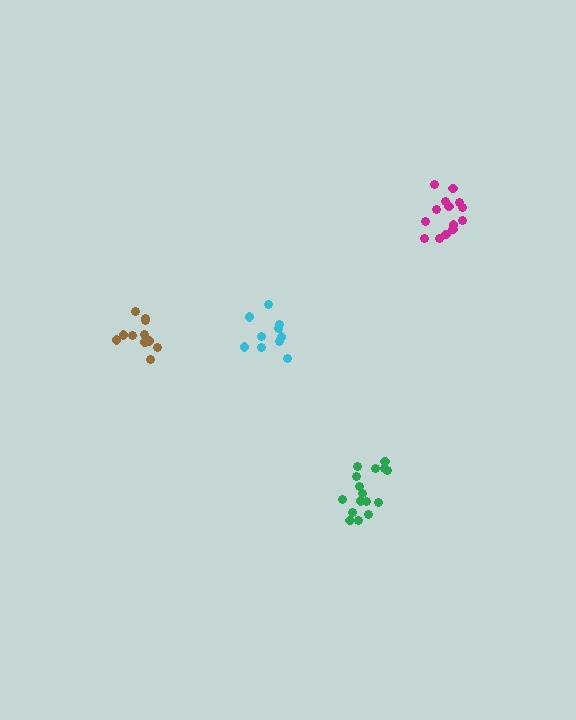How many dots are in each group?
Group 1: 10 dots, Group 2: 14 dots, Group 3: 11 dots, Group 4: 16 dots (51 total).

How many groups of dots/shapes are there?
There are 4 groups.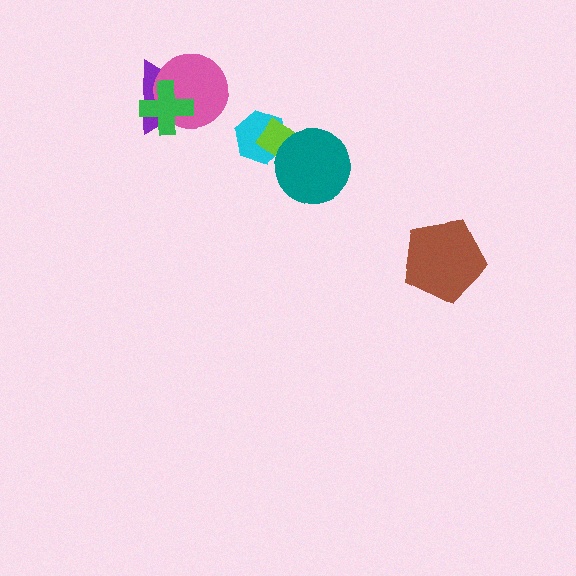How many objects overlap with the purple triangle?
2 objects overlap with the purple triangle.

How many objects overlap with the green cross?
2 objects overlap with the green cross.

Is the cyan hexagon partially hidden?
Yes, it is partially covered by another shape.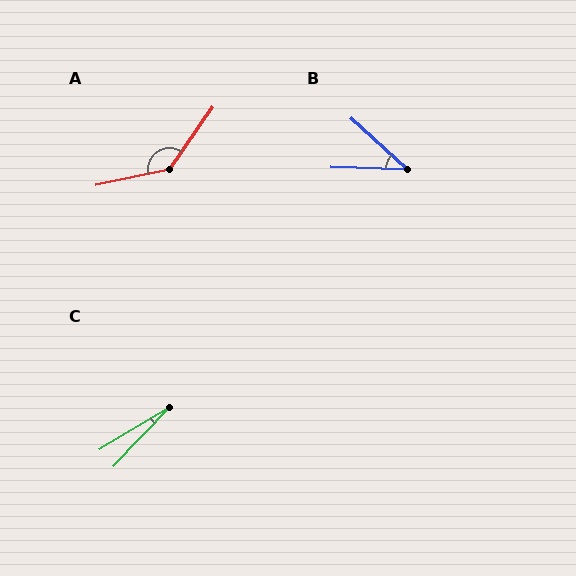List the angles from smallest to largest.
C (15°), B (40°), A (137°).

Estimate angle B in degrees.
Approximately 40 degrees.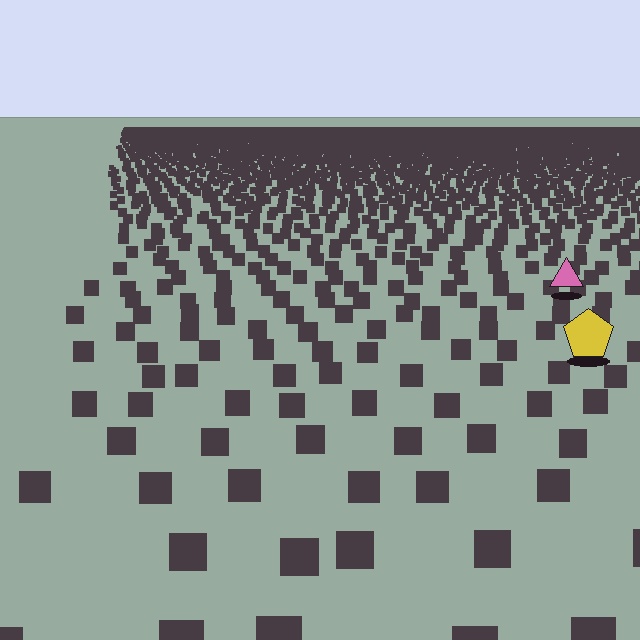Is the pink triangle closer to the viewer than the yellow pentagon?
No. The yellow pentagon is closer — you can tell from the texture gradient: the ground texture is coarser near it.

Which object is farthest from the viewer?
The pink triangle is farthest from the viewer. It appears smaller and the ground texture around it is denser.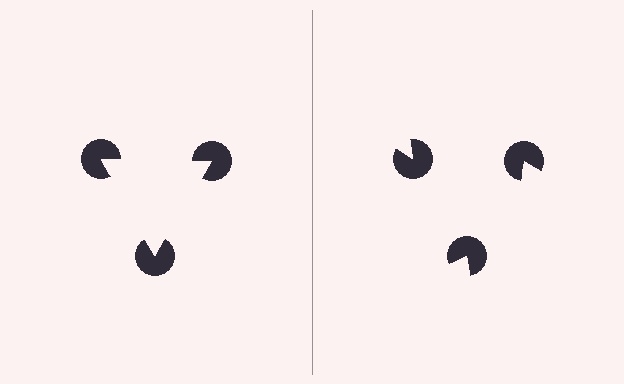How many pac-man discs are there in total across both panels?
6 — 3 on each side.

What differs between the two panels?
The pac-man discs are positioned identically on both sides; only the wedge orientations differ. On the left they align to a triangle; on the right they are misaligned.